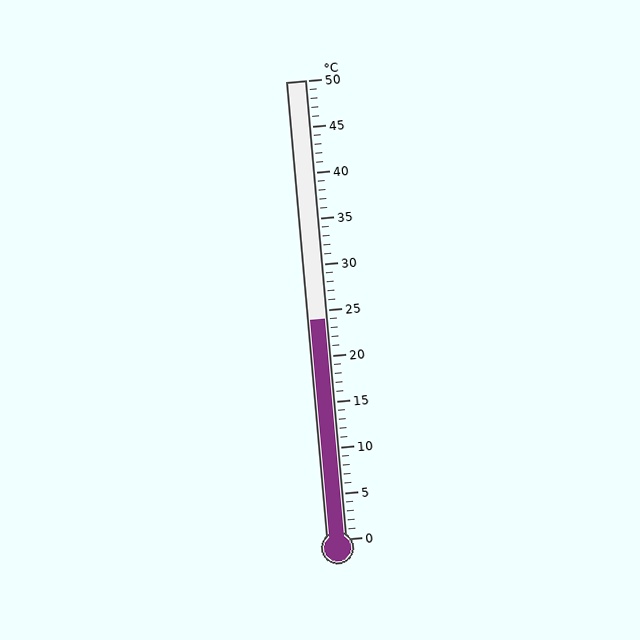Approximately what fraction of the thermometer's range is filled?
The thermometer is filled to approximately 50% of its range.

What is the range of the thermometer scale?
The thermometer scale ranges from 0°C to 50°C.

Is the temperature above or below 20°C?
The temperature is above 20°C.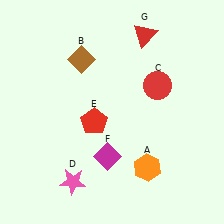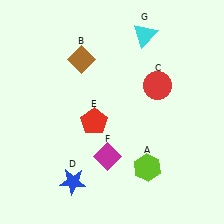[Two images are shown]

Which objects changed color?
A changed from orange to lime. D changed from pink to blue. G changed from red to cyan.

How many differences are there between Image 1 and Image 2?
There are 3 differences between the two images.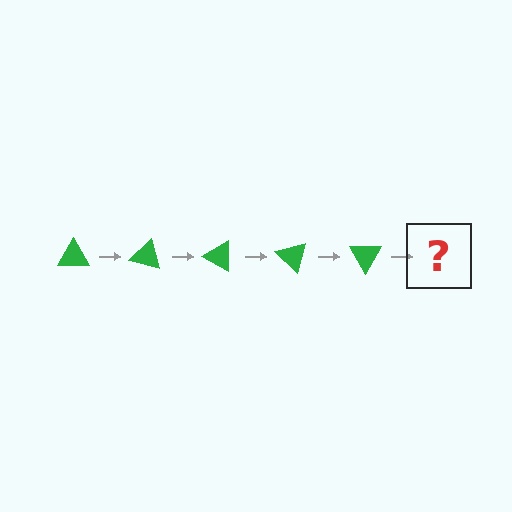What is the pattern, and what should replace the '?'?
The pattern is that the triangle rotates 15 degrees each step. The '?' should be a green triangle rotated 75 degrees.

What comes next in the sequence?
The next element should be a green triangle rotated 75 degrees.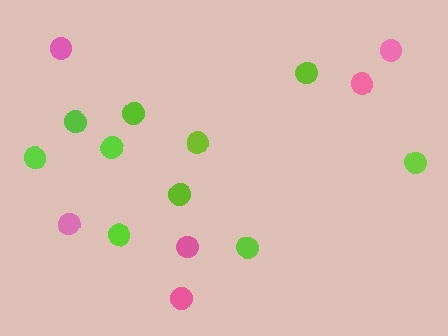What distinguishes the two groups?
There are 2 groups: one group of pink circles (6) and one group of lime circles (10).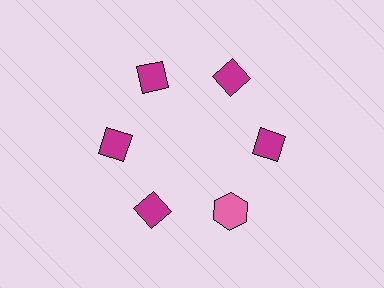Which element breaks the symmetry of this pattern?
The pink hexagon at roughly the 5 o'clock position breaks the symmetry. All other shapes are magenta diamonds.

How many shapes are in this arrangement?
There are 6 shapes arranged in a ring pattern.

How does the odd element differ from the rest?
It differs in both color (pink instead of magenta) and shape (hexagon instead of diamond).